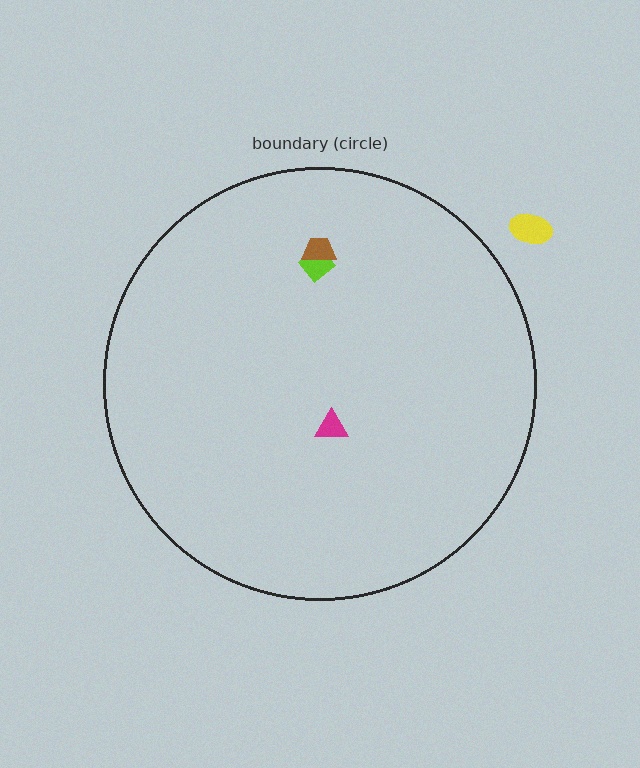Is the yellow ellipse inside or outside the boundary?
Outside.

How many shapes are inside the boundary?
3 inside, 1 outside.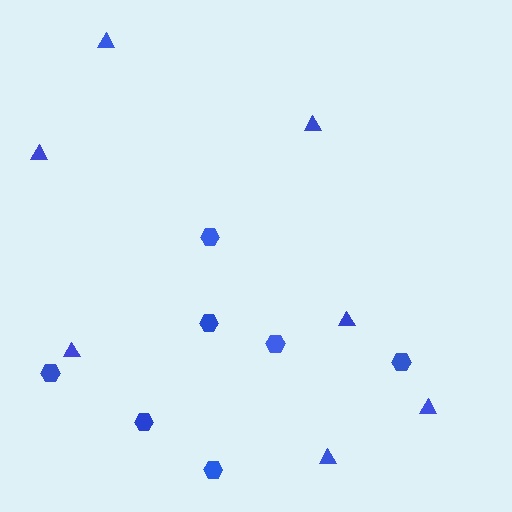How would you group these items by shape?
There are 2 groups: one group of triangles (7) and one group of hexagons (7).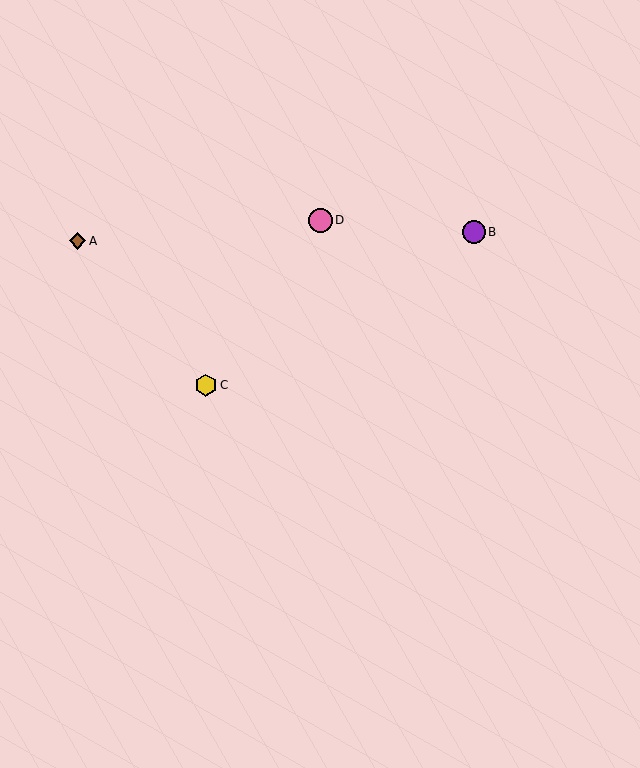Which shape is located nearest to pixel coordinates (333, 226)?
The pink circle (labeled D) at (320, 220) is nearest to that location.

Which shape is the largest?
The pink circle (labeled D) is the largest.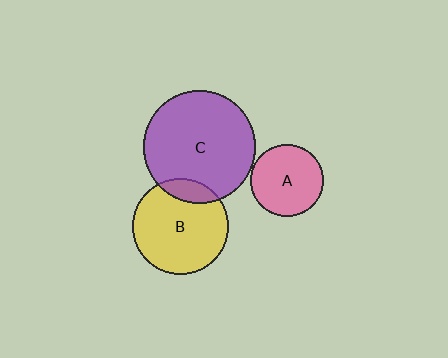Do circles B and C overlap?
Yes.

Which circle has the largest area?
Circle C (purple).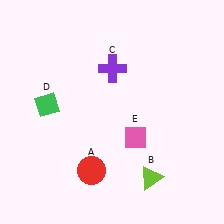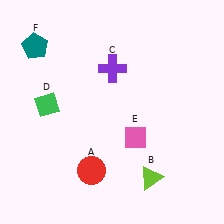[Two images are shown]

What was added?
A teal pentagon (F) was added in Image 2.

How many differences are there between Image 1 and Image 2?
There is 1 difference between the two images.